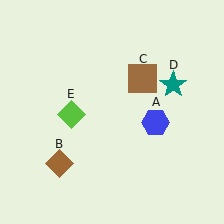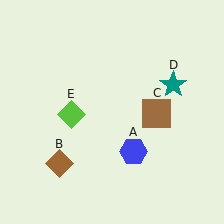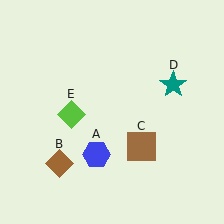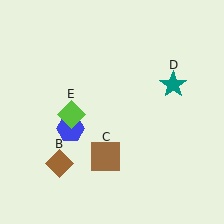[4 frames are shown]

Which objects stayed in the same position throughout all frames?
Brown diamond (object B) and teal star (object D) and lime diamond (object E) remained stationary.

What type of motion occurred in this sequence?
The blue hexagon (object A), brown square (object C) rotated clockwise around the center of the scene.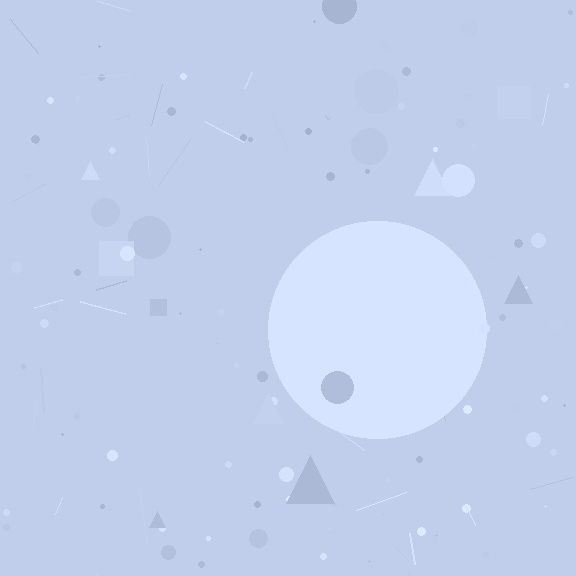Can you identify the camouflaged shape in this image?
The camouflaged shape is a circle.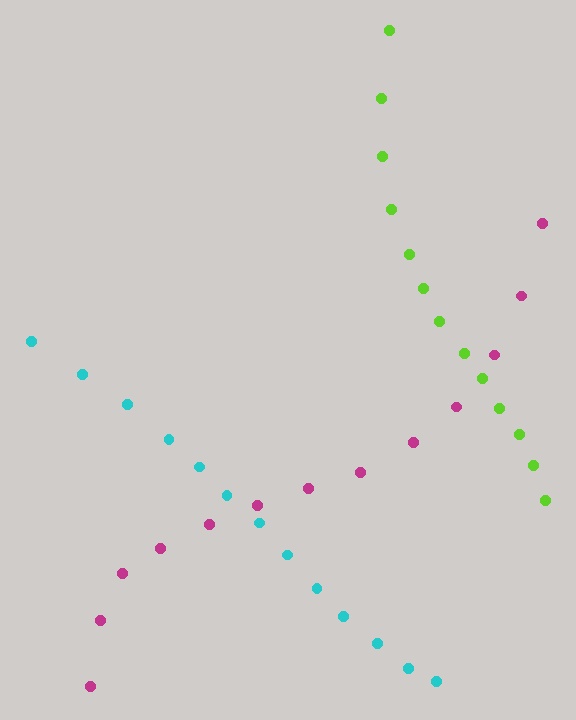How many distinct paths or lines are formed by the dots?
There are 3 distinct paths.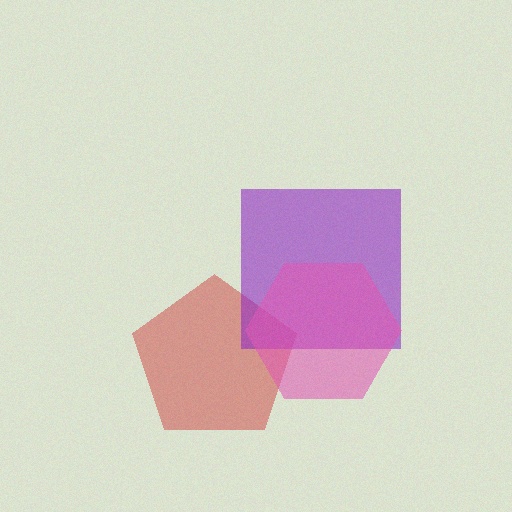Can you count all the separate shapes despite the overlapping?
Yes, there are 3 separate shapes.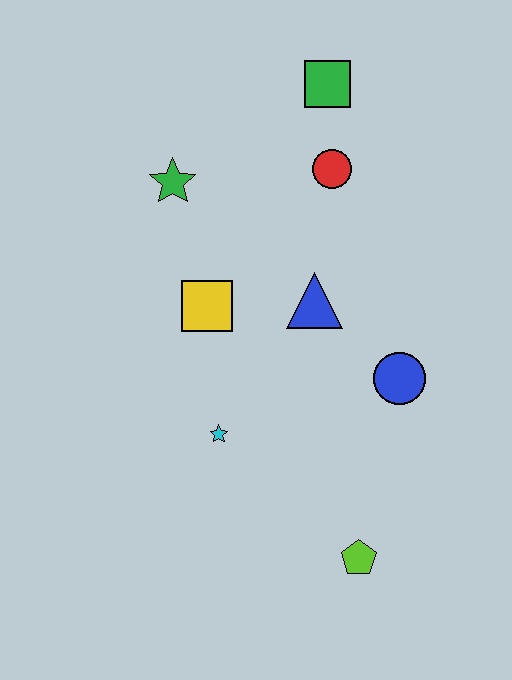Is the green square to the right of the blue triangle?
Yes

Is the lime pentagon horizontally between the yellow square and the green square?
No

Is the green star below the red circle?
Yes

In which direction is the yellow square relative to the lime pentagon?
The yellow square is above the lime pentagon.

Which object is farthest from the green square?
The lime pentagon is farthest from the green square.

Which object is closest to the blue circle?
The blue triangle is closest to the blue circle.